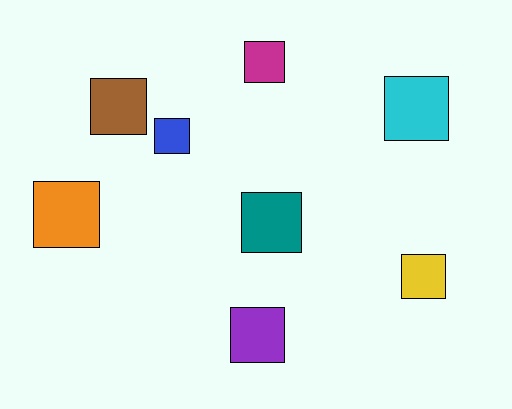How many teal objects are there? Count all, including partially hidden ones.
There is 1 teal object.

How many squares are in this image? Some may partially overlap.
There are 8 squares.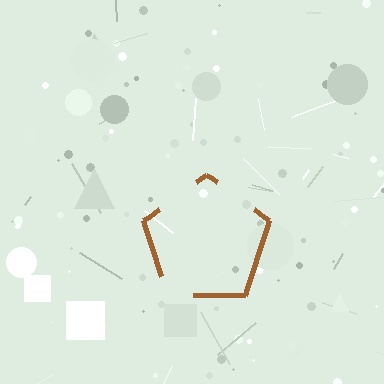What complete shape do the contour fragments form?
The contour fragments form a pentagon.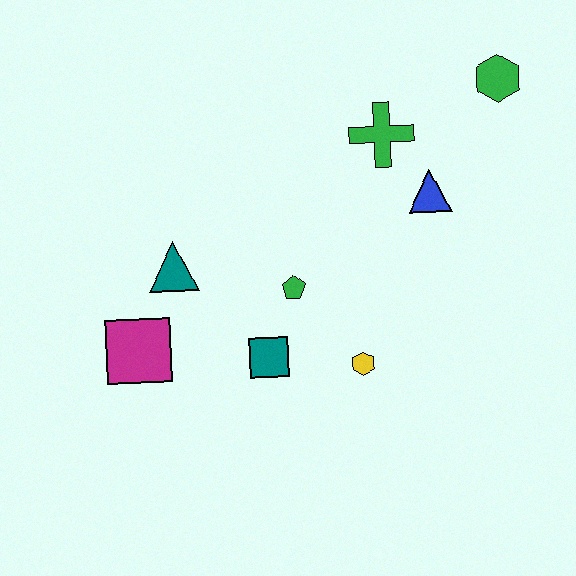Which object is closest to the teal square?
The green pentagon is closest to the teal square.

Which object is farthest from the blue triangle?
The magenta square is farthest from the blue triangle.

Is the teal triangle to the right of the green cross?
No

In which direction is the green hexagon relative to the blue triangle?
The green hexagon is above the blue triangle.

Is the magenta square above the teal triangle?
No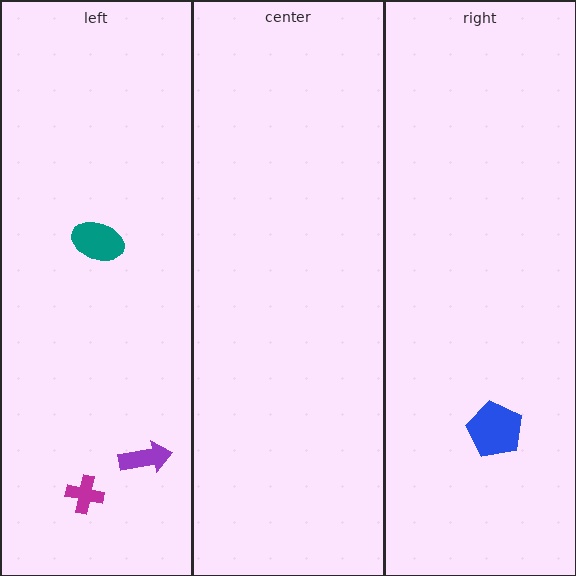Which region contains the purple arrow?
The left region.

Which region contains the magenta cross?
The left region.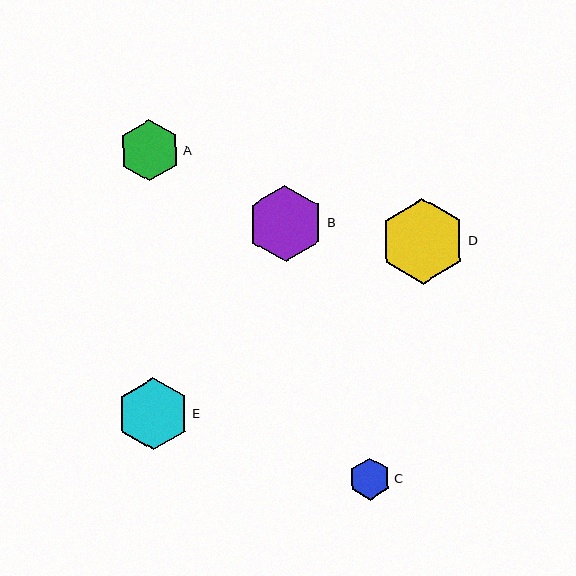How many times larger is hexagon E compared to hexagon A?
Hexagon E is approximately 1.2 times the size of hexagon A.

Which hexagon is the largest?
Hexagon D is the largest with a size of approximately 86 pixels.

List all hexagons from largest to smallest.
From largest to smallest: D, B, E, A, C.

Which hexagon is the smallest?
Hexagon C is the smallest with a size of approximately 42 pixels.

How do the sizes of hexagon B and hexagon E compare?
Hexagon B and hexagon E are approximately the same size.